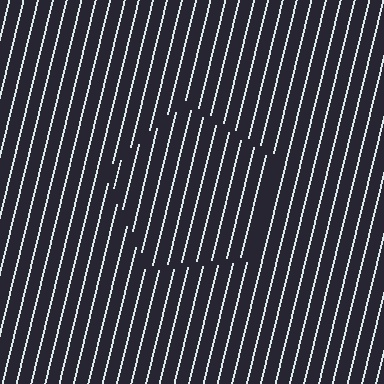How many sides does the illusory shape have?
5 sides — the line-ends trace a pentagon.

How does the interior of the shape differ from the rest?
The interior of the shape contains the same grating, shifted by half a period — the contour is defined by the phase discontinuity where line-ends from the inner and outer gratings abut.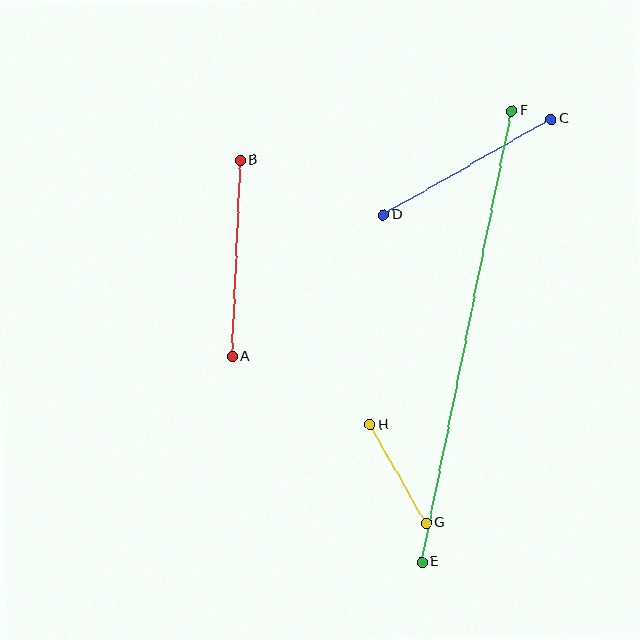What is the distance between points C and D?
The distance is approximately 194 pixels.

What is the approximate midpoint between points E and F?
The midpoint is at approximately (467, 336) pixels.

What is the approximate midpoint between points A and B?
The midpoint is at approximately (236, 258) pixels.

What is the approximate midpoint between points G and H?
The midpoint is at approximately (398, 474) pixels.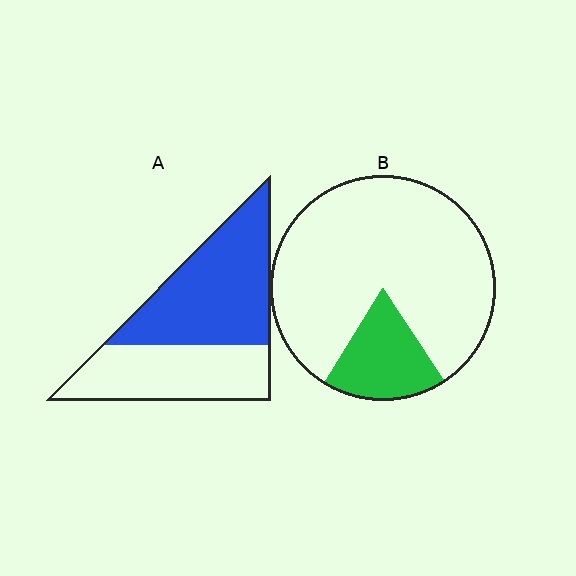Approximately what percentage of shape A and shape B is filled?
A is approximately 55% and B is approximately 20%.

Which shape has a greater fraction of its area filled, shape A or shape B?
Shape A.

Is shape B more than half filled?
No.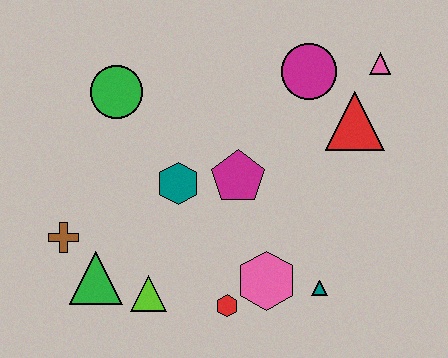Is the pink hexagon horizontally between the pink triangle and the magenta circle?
No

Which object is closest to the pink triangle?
The red triangle is closest to the pink triangle.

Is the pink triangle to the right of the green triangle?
Yes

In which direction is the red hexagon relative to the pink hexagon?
The red hexagon is to the left of the pink hexagon.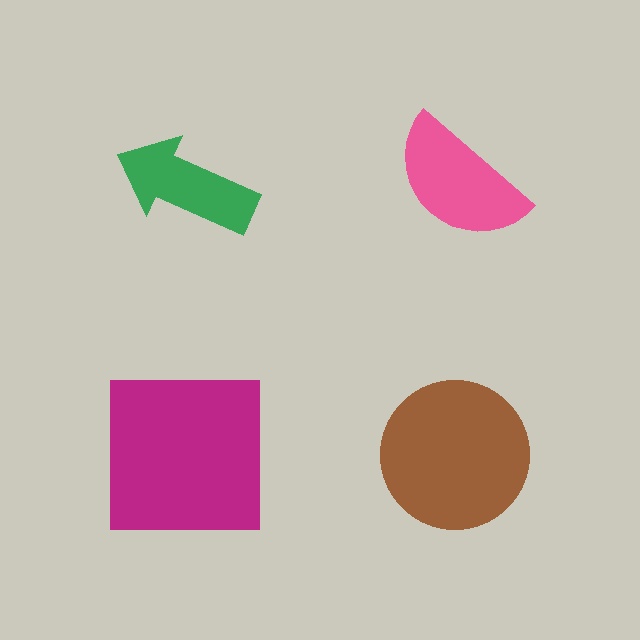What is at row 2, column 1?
A magenta square.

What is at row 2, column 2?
A brown circle.